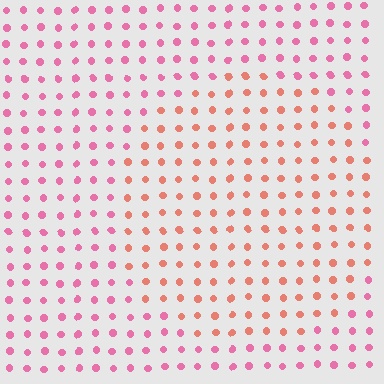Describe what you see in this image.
The image is filled with small pink elements in a uniform arrangement. A circle-shaped region is visible where the elements are tinted to a slightly different hue, forming a subtle color boundary.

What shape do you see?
I see a circle.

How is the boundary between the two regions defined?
The boundary is defined purely by a slight shift in hue (about 37 degrees). Spacing, size, and orientation are identical on both sides.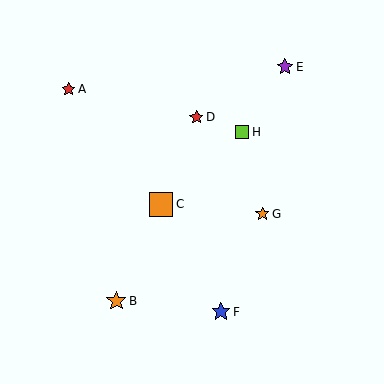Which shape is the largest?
The orange square (labeled C) is the largest.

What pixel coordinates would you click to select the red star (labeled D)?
Click at (196, 117) to select the red star D.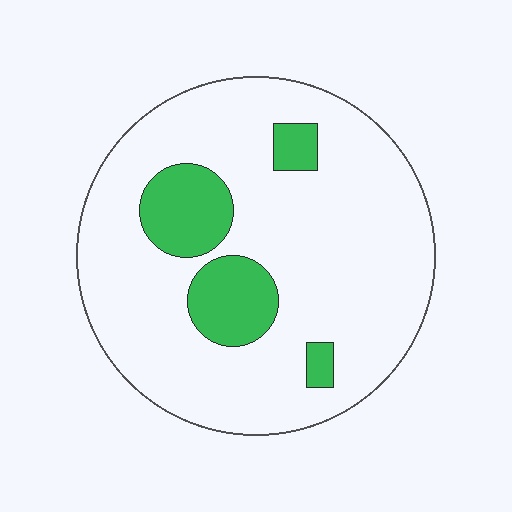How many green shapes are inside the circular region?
4.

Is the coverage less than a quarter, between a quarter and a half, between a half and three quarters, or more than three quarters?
Less than a quarter.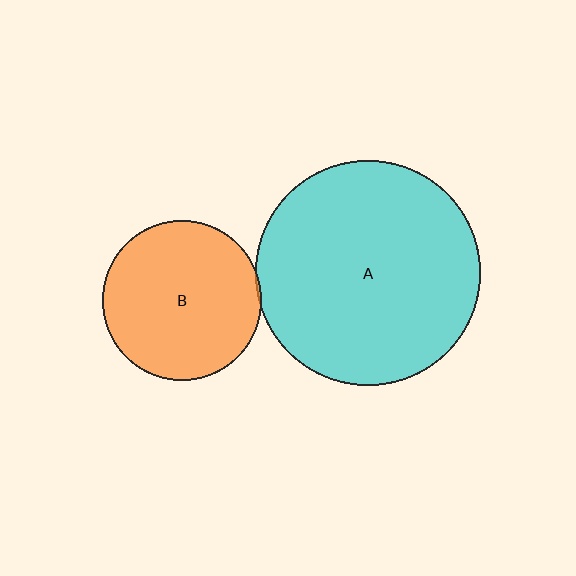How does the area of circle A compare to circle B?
Approximately 2.0 times.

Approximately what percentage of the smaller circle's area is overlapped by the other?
Approximately 5%.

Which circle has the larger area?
Circle A (cyan).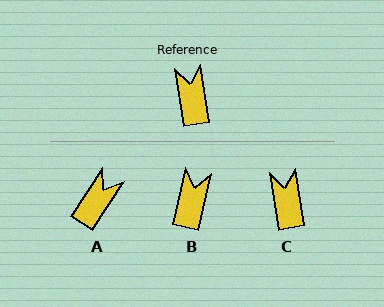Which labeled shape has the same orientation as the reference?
C.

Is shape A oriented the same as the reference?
No, it is off by about 43 degrees.